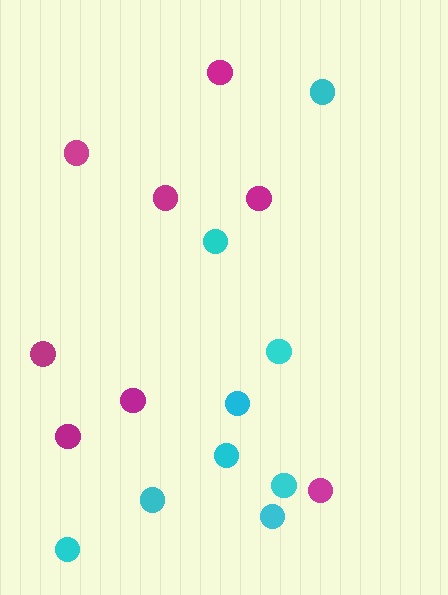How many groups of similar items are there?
There are 2 groups: one group of cyan circles (9) and one group of magenta circles (8).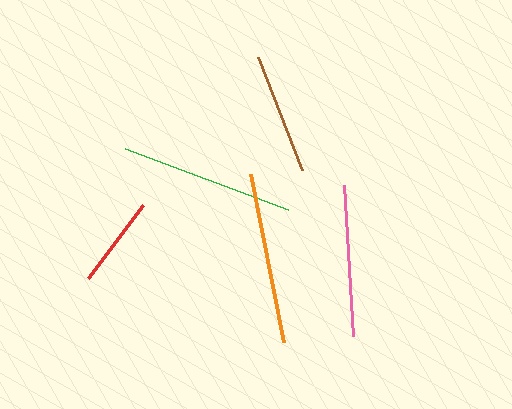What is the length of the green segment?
The green segment is approximately 174 pixels long.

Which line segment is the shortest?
The red line is the shortest at approximately 91 pixels.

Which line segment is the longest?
The green line is the longest at approximately 174 pixels.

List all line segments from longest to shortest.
From longest to shortest: green, orange, pink, brown, red.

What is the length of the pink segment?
The pink segment is approximately 151 pixels long.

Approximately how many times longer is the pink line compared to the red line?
The pink line is approximately 1.7 times the length of the red line.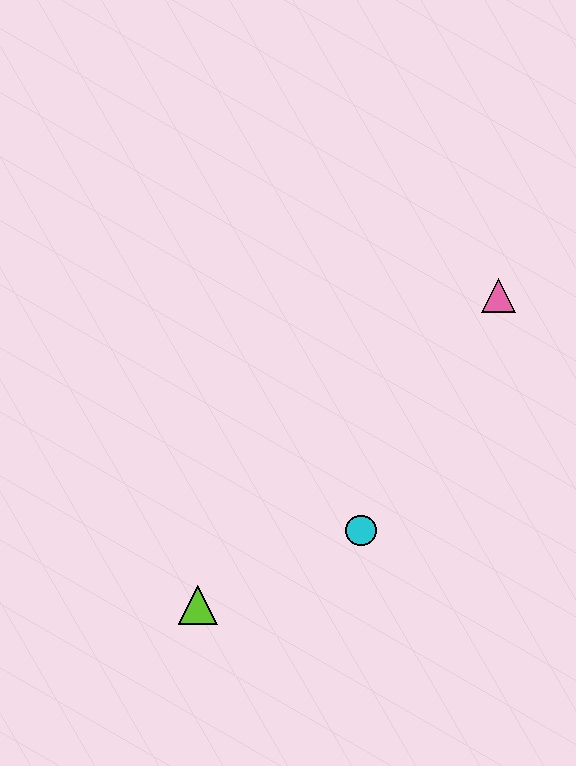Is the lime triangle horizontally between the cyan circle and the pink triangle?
No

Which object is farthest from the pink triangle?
The lime triangle is farthest from the pink triangle.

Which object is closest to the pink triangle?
The cyan circle is closest to the pink triangle.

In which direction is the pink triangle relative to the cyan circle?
The pink triangle is above the cyan circle.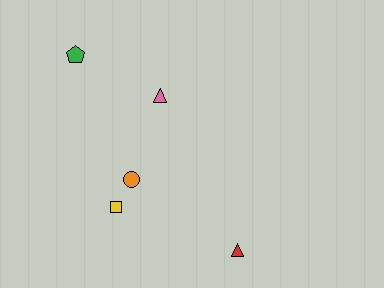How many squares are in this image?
There is 1 square.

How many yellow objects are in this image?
There is 1 yellow object.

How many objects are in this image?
There are 5 objects.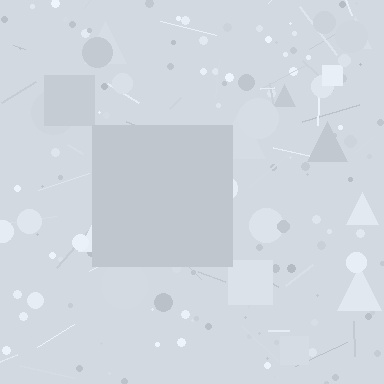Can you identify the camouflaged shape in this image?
The camouflaged shape is a square.